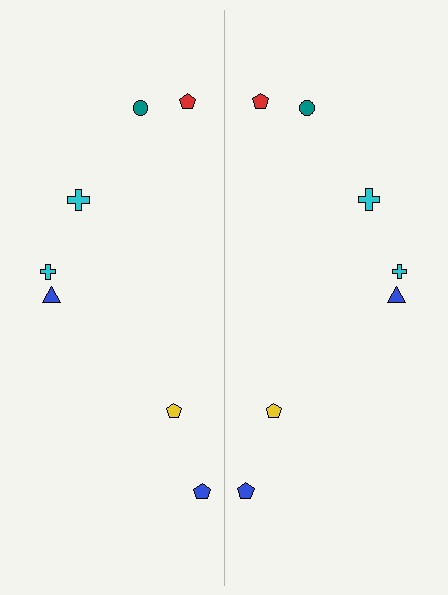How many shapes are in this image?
There are 14 shapes in this image.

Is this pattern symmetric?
Yes, this pattern has bilateral (reflection) symmetry.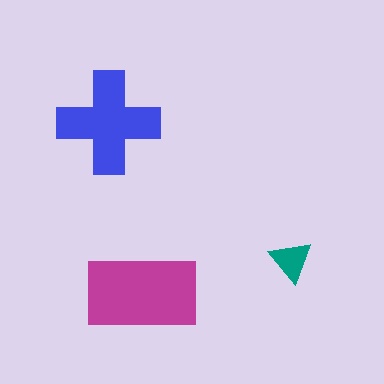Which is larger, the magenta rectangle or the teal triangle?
The magenta rectangle.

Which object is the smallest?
The teal triangle.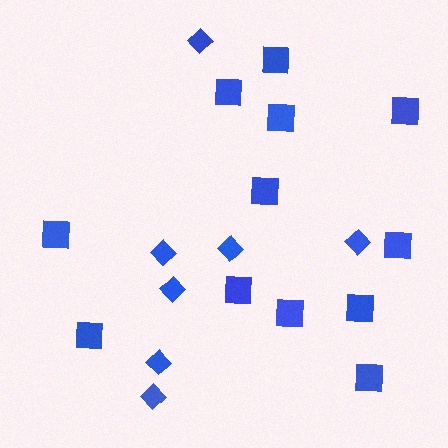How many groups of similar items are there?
There are 2 groups: one group of squares (12) and one group of diamonds (7).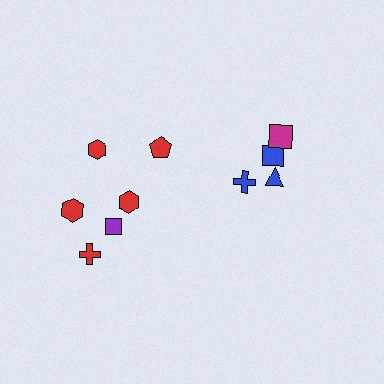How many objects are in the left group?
There are 6 objects.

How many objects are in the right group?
There are 4 objects.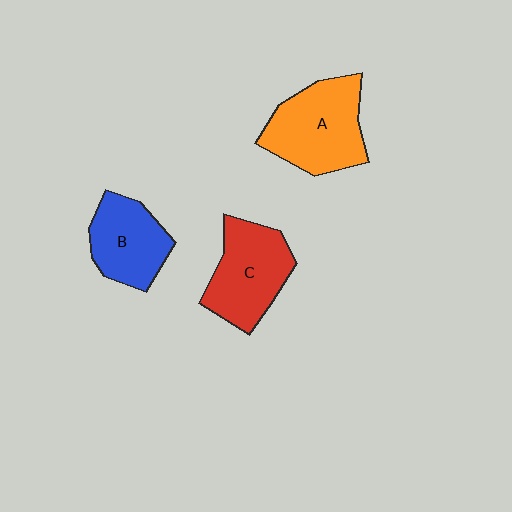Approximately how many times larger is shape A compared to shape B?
Approximately 1.3 times.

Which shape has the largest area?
Shape A (orange).